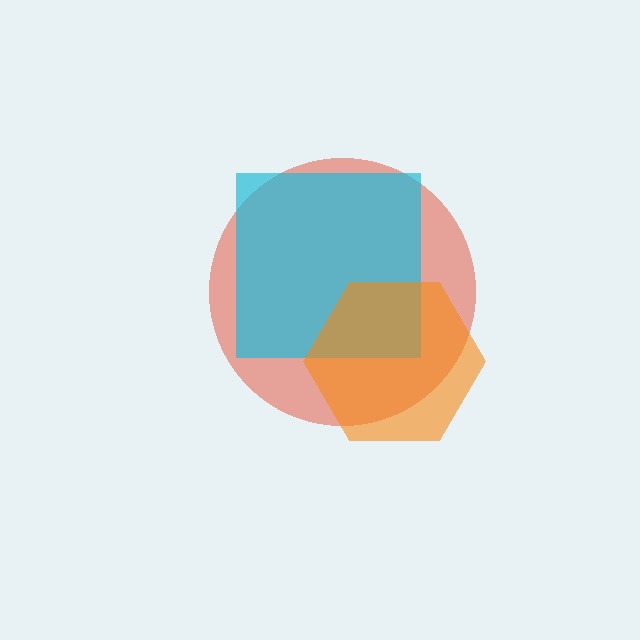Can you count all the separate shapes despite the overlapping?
Yes, there are 3 separate shapes.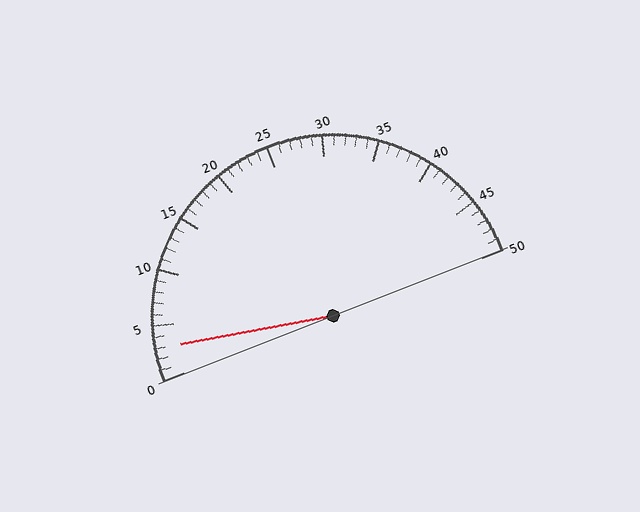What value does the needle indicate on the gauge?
The needle indicates approximately 3.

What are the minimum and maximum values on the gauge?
The gauge ranges from 0 to 50.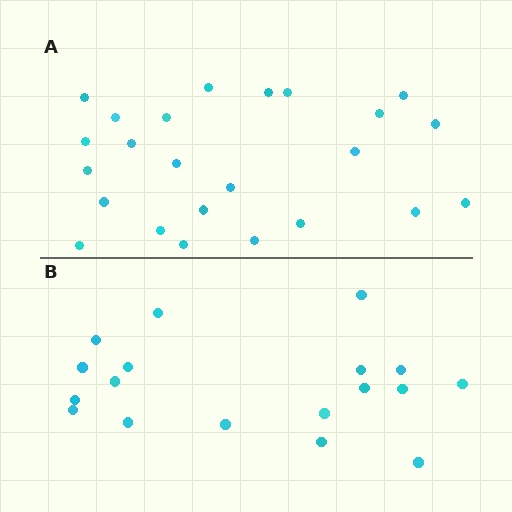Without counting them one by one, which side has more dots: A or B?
Region A (the top region) has more dots.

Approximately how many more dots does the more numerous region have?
Region A has about 6 more dots than region B.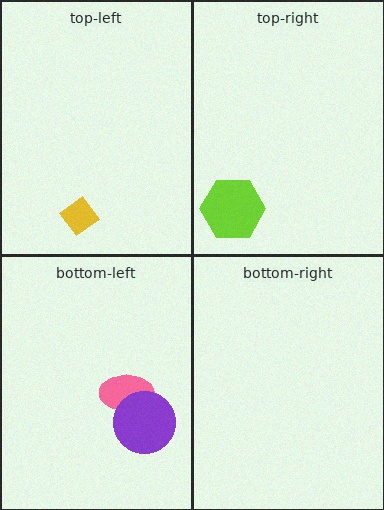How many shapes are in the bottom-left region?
2.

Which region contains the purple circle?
The bottom-left region.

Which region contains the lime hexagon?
The top-right region.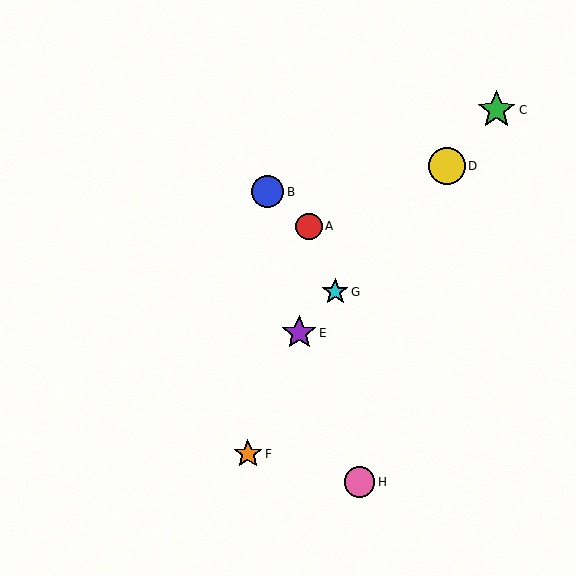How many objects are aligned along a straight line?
4 objects (C, D, E, G) are aligned along a straight line.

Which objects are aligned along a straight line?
Objects C, D, E, G are aligned along a straight line.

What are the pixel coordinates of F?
Object F is at (248, 454).